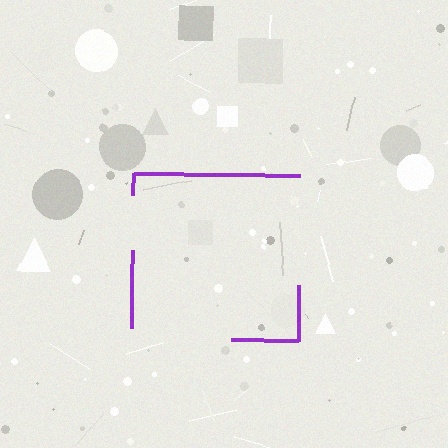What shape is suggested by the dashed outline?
The dashed outline suggests a square.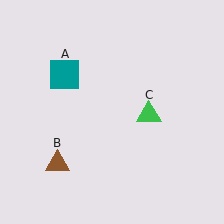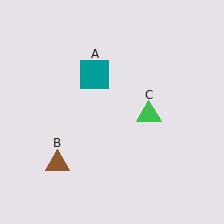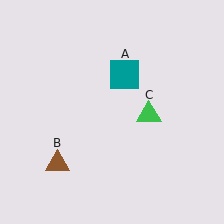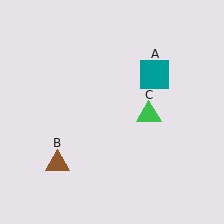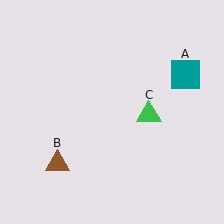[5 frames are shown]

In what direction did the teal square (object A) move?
The teal square (object A) moved right.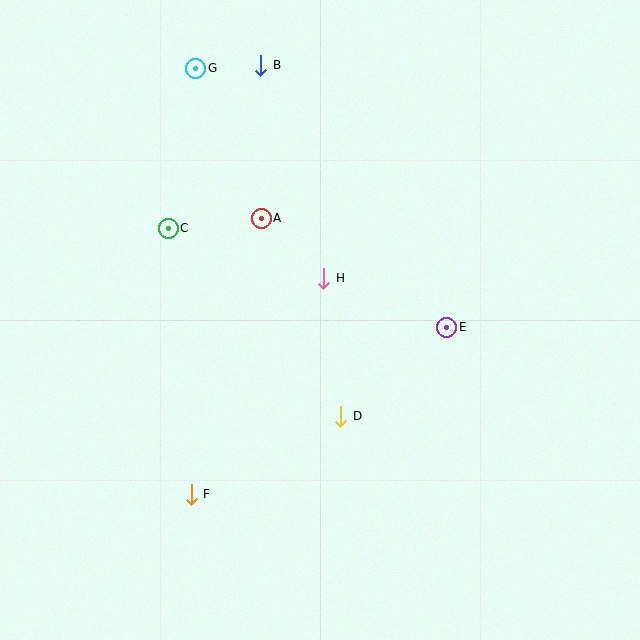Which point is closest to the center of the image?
Point H at (324, 278) is closest to the center.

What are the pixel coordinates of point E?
Point E is at (447, 327).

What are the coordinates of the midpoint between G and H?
The midpoint between G and H is at (260, 173).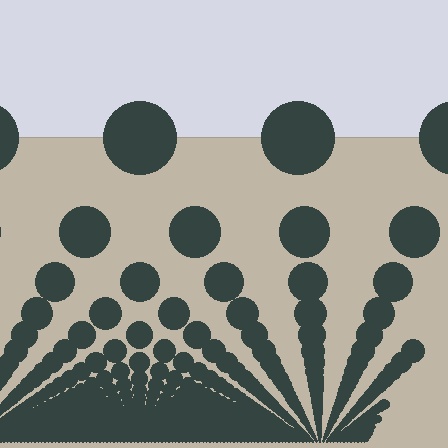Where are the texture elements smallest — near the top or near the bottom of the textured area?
Near the bottom.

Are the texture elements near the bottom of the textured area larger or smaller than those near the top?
Smaller. The gradient is inverted — elements near the bottom are smaller and denser.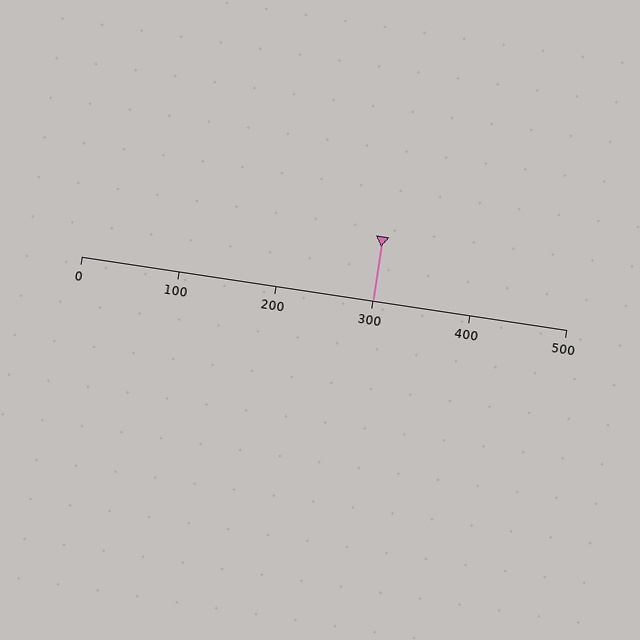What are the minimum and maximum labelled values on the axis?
The axis runs from 0 to 500.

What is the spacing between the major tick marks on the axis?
The major ticks are spaced 100 apart.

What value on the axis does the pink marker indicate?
The marker indicates approximately 300.